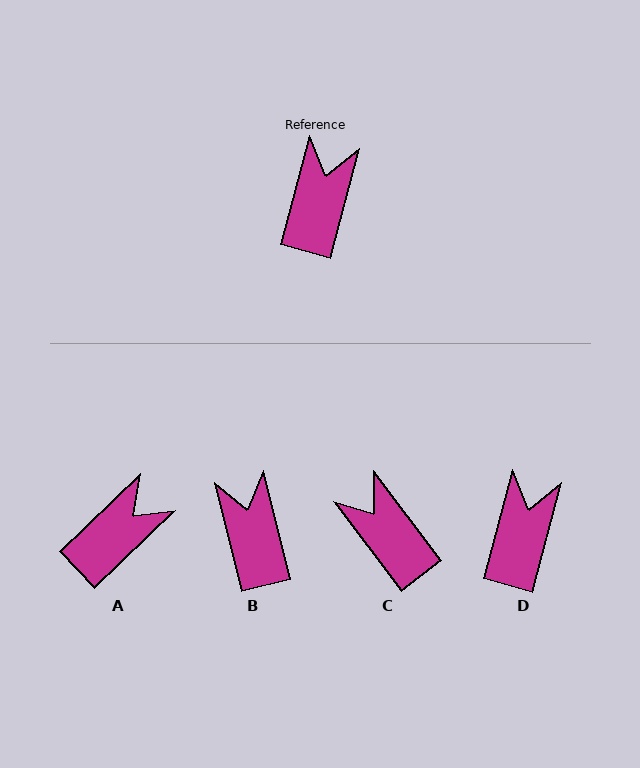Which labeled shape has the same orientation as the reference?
D.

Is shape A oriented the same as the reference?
No, it is off by about 31 degrees.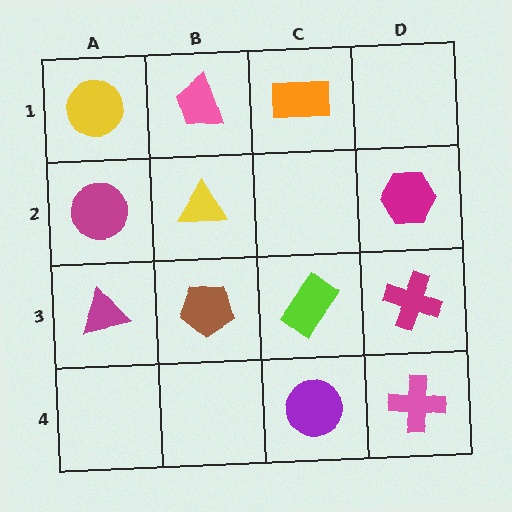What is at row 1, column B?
A pink trapezoid.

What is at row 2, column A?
A magenta circle.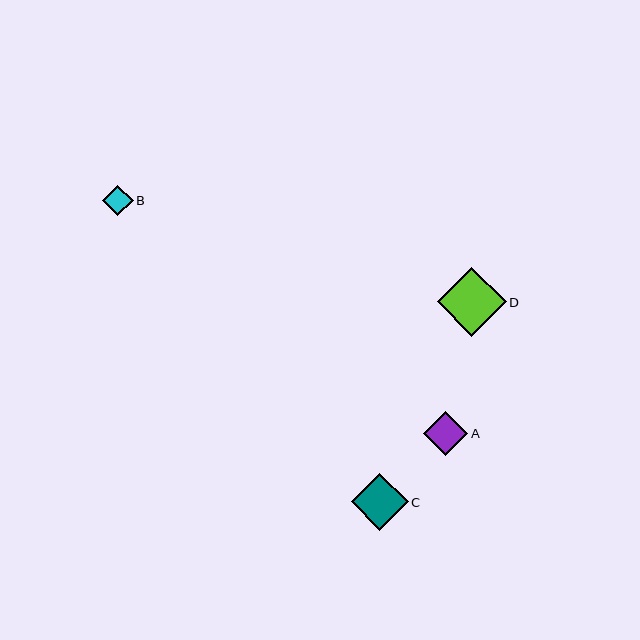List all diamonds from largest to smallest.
From largest to smallest: D, C, A, B.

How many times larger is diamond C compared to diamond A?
Diamond C is approximately 1.3 times the size of diamond A.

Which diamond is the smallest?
Diamond B is the smallest with a size of approximately 31 pixels.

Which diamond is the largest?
Diamond D is the largest with a size of approximately 69 pixels.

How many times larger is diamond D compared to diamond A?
Diamond D is approximately 1.6 times the size of diamond A.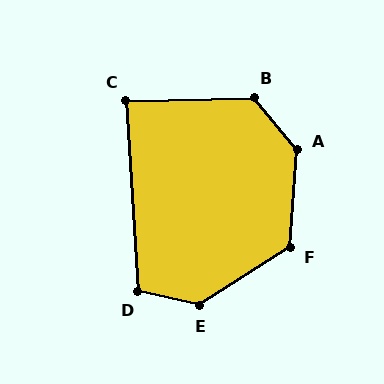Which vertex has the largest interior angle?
A, at approximately 137 degrees.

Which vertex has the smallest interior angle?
C, at approximately 88 degrees.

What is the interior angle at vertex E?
Approximately 135 degrees (obtuse).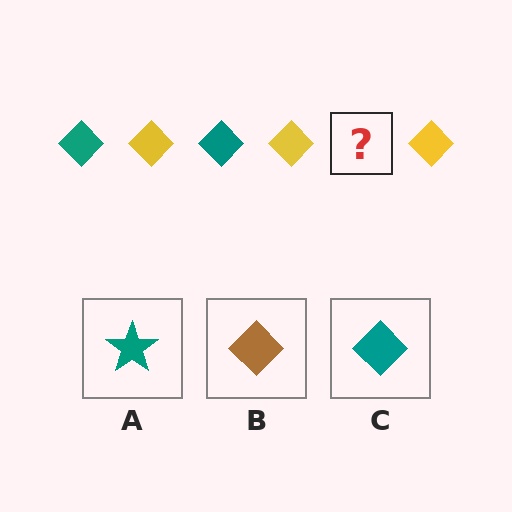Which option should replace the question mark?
Option C.